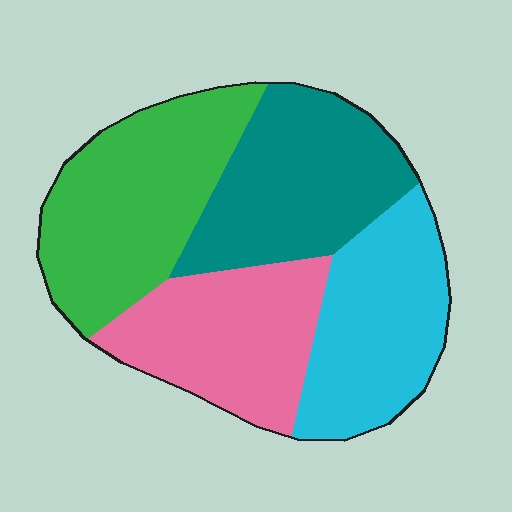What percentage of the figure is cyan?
Cyan takes up about one quarter (1/4) of the figure.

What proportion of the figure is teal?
Teal takes up about one quarter (1/4) of the figure.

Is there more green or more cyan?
Green.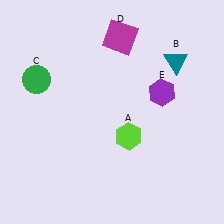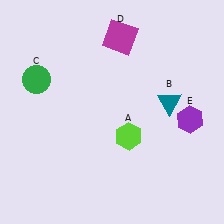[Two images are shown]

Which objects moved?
The objects that moved are: the teal triangle (B), the purple hexagon (E).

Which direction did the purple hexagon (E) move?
The purple hexagon (E) moved right.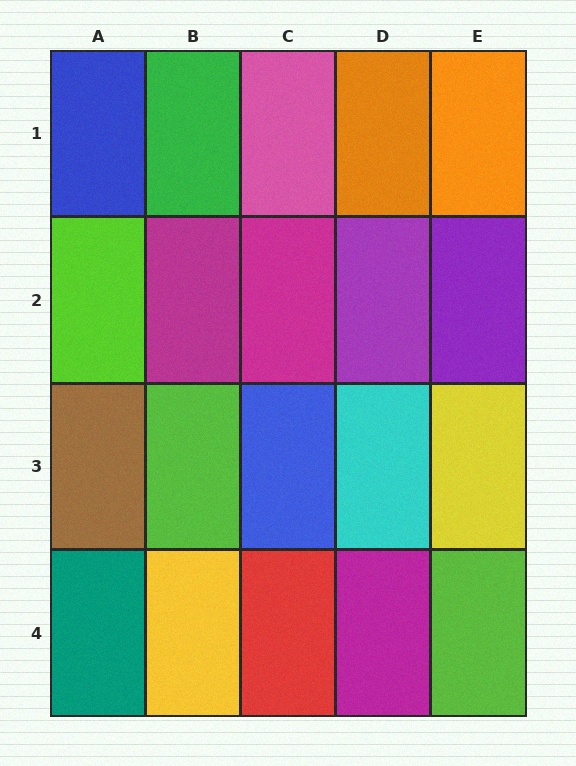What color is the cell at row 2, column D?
Purple.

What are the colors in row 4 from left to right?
Teal, yellow, red, magenta, lime.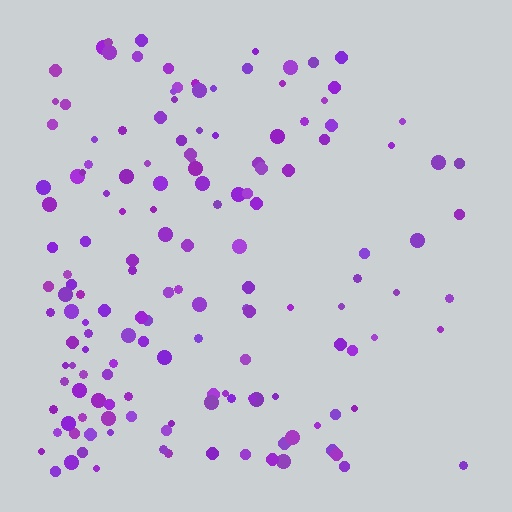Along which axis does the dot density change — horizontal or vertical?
Horizontal.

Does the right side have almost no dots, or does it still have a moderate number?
Still a moderate number, just noticeably fewer than the left.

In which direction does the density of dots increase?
From right to left, with the left side densest.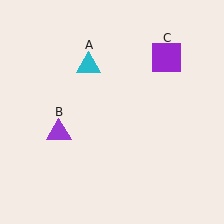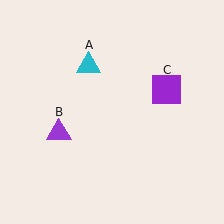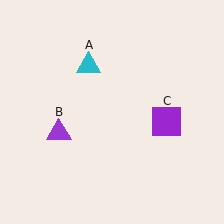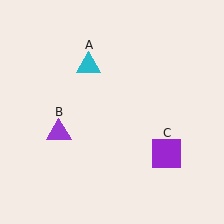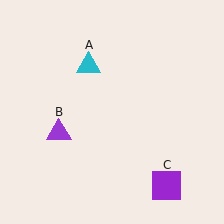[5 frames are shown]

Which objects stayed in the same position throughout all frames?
Cyan triangle (object A) and purple triangle (object B) remained stationary.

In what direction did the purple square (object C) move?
The purple square (object C) moved down.